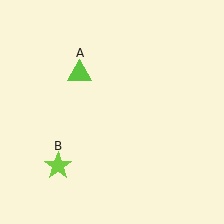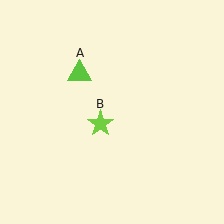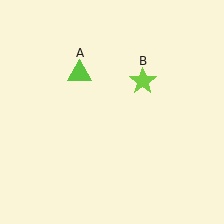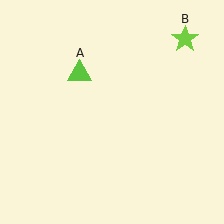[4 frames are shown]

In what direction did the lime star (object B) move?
The lime star (object B) moved up and to the right.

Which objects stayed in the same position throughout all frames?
Lime triangle (object A) remained stationary.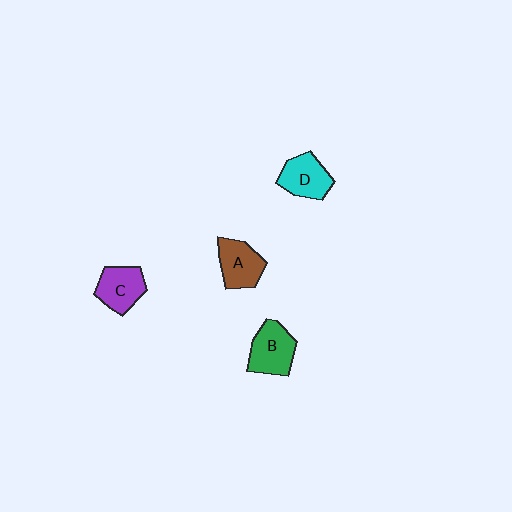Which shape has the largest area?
Shape B (green).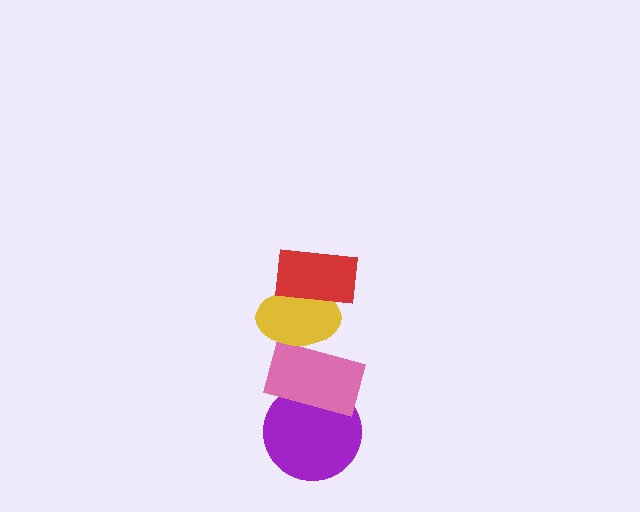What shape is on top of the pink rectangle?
The yellow ellipse is on top of the pink rectangle.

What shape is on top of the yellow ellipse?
The red rectangle is on top of the yellow ellipse.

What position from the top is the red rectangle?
The red rectangle is 1st from the top.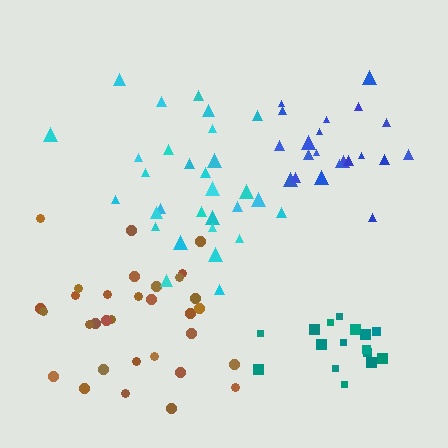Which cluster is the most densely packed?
Blue.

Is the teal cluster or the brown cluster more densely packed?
Teal.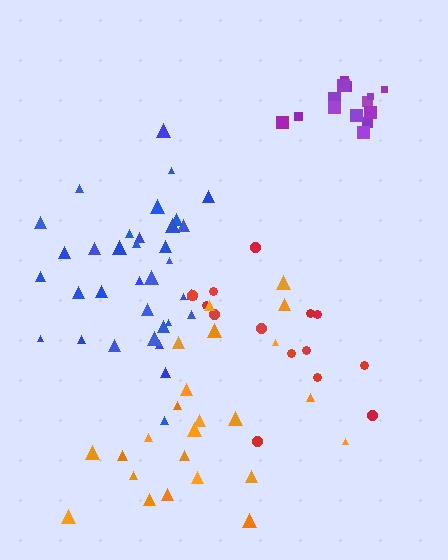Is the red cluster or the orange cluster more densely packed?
Red.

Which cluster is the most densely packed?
Purple.